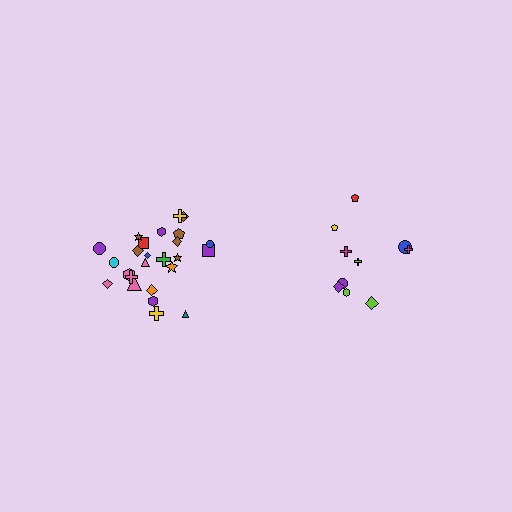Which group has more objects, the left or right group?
The left group.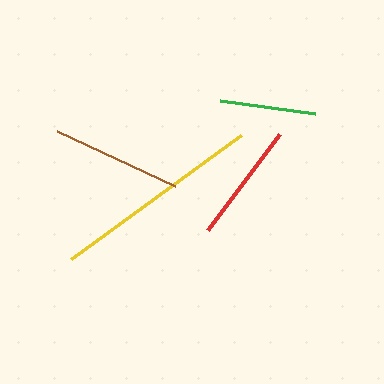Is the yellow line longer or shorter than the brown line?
The yellow line is longer than the brown line.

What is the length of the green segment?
The green segment is approximately 96 pixels long.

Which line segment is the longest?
The yellow line is the longest at approximately 210 pixels.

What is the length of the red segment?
The red segment is approximately 120 pixels long.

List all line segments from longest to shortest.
From longest to shortest: yellow, brown, red, green.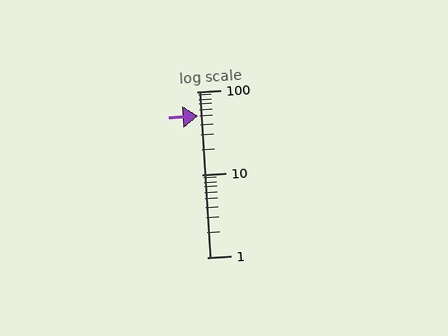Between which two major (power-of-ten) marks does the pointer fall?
The pointer is between 10 and 100.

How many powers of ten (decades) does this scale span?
The scale spans 2 decades, from 1 to 100.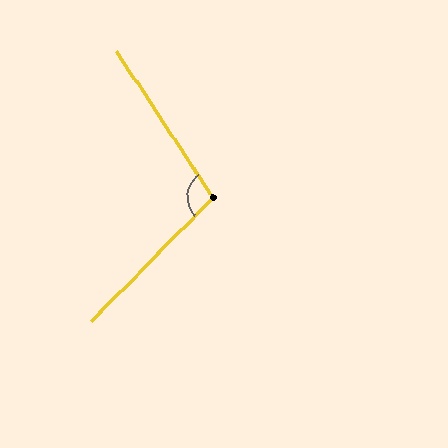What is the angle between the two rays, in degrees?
Approximately 102 degrees.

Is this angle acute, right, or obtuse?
It is obtuse.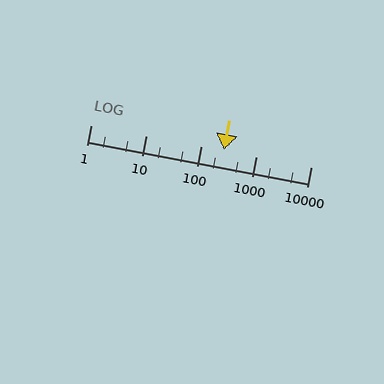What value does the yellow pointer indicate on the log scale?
The pointer indicates approximately 260.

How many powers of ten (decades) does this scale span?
The scale spans 4 decades, from 1 to 10000.